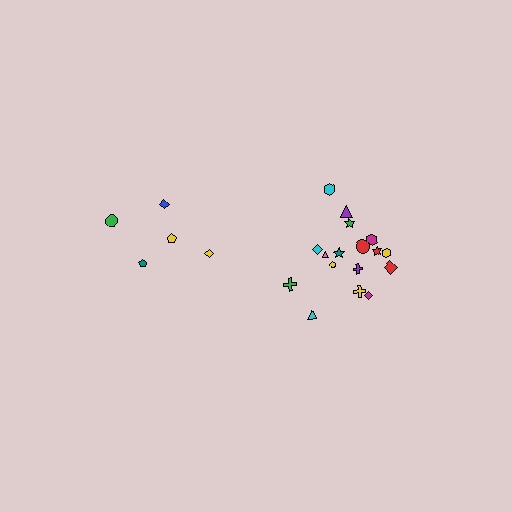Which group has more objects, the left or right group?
The right group.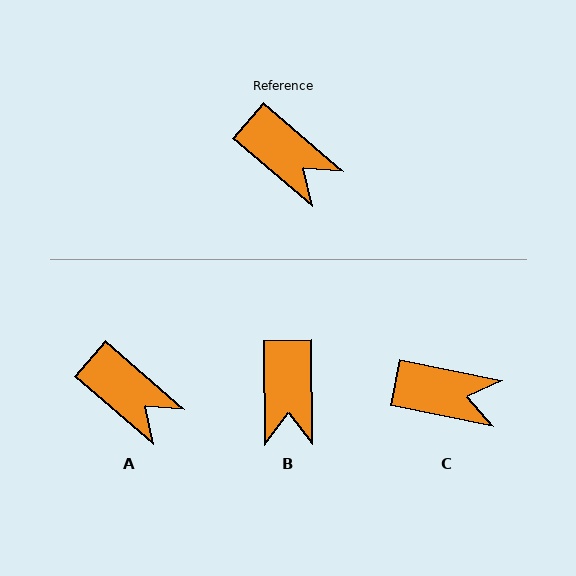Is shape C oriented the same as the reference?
No, it is off by about 29 degrees.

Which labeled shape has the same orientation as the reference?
A.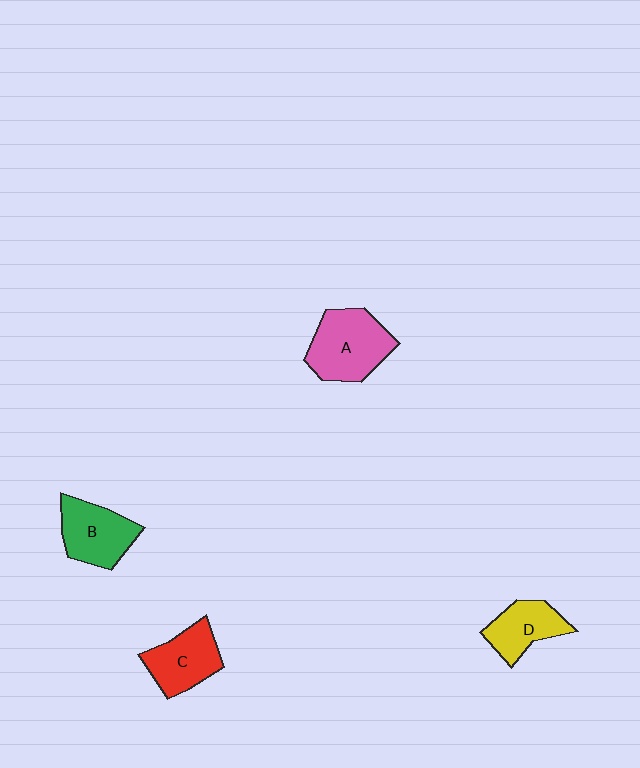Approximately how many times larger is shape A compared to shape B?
Approximately 1.2 times.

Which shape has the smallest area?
Shape D (yellow).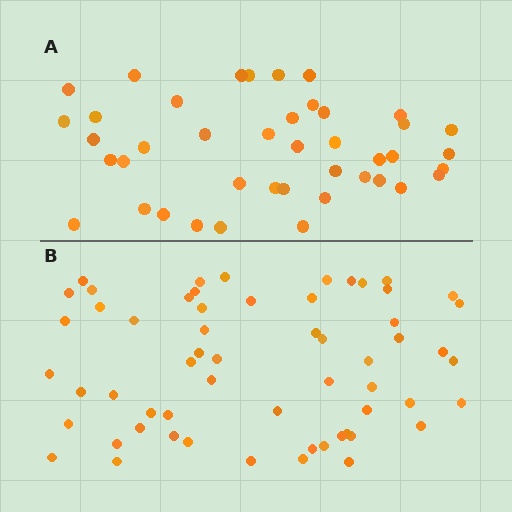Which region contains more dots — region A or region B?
Region B (the bottom region) has more dots.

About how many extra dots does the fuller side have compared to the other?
Region B has approximately 15 more dots than region A.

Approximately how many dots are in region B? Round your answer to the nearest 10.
About 60 dots. (The exact count is 59, which rounds to 60.)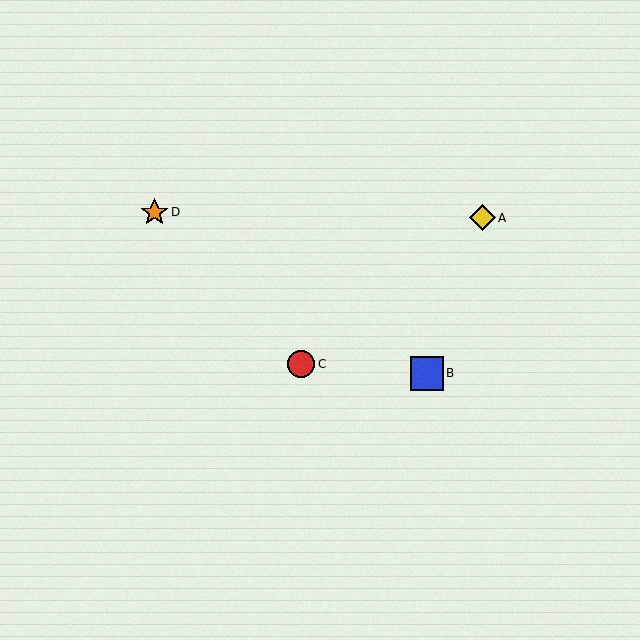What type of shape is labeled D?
Shape D is an orange star.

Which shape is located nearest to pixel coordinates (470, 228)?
The yellow diamond (labeled A) at (482, 218) is nearest to that location.